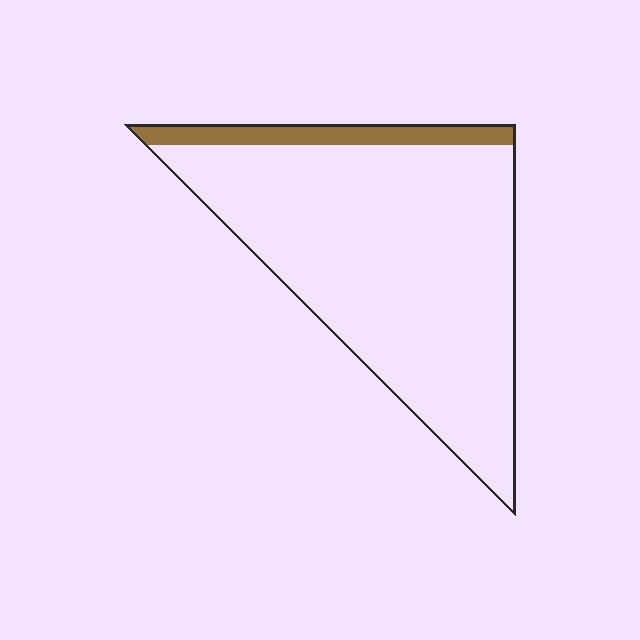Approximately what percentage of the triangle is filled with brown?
Approximately 10%.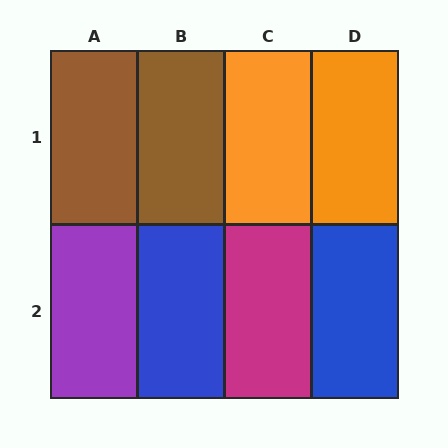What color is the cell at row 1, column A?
Brown.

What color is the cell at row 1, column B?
Brown.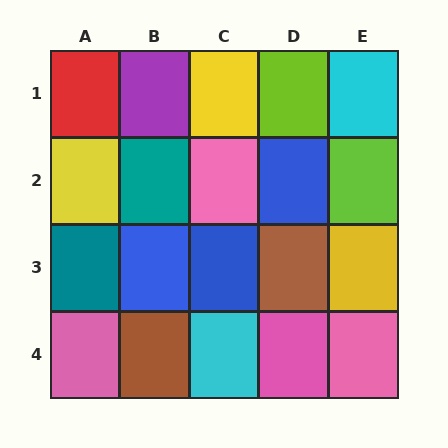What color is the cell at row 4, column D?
Pink.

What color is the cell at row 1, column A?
Red.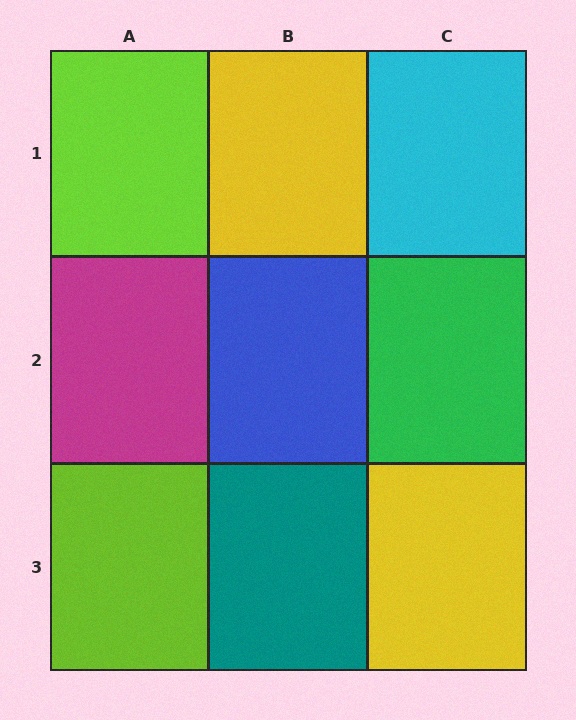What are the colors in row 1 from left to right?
Lime, yellow, cyan.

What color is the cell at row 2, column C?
Green.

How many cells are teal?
1 cell is teal.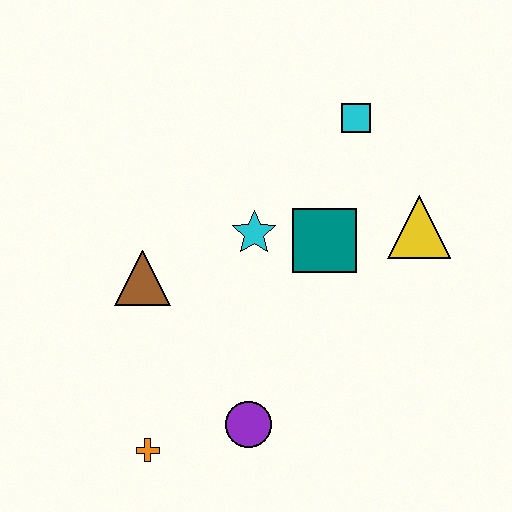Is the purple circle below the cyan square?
Yes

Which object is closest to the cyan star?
The teal square is closest to the cyan star.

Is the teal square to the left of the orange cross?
No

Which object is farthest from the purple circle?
The cyan square is farthest from the purple circle.